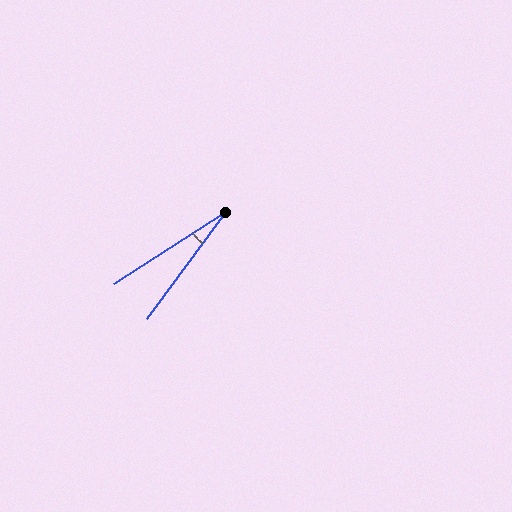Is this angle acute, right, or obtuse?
It is acute.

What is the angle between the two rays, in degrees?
Approximately 21 degrees.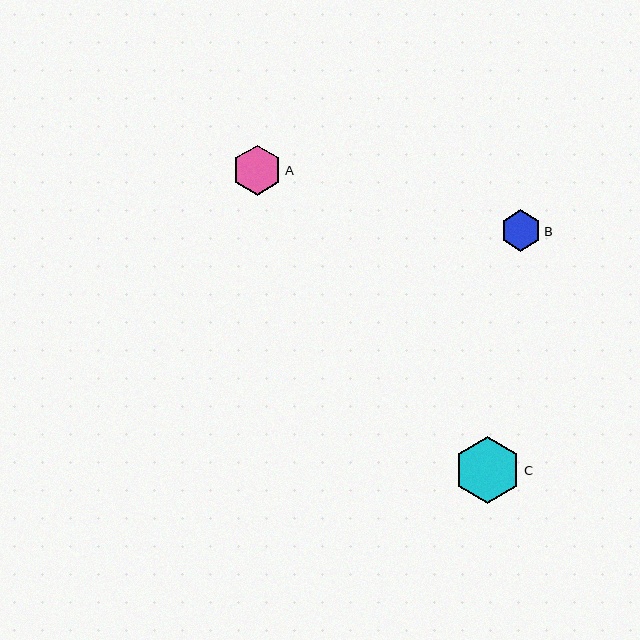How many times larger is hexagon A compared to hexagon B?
Hexagon A is approximately 1.2 times the size of hexagon B.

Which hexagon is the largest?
Hexagon C is the largest with a size of approximately 67 pixels.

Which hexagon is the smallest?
Hexagon B is the smallest with a size of approximately 41 pixels.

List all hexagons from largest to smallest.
From largest to smallest: C, A, B.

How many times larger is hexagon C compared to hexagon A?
Hexagon C is approximately 1.4 times the size of hexagon A.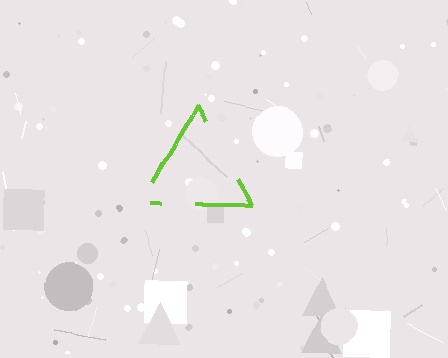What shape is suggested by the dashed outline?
The dashed outline suggests a triangle.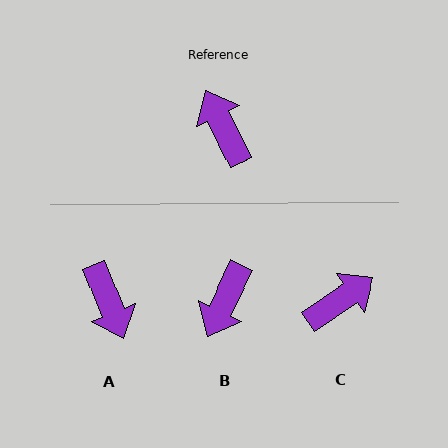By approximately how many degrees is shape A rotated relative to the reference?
Approximately 176 degrees counter-clockwise.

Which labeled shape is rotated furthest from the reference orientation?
A, about 176 degrees away.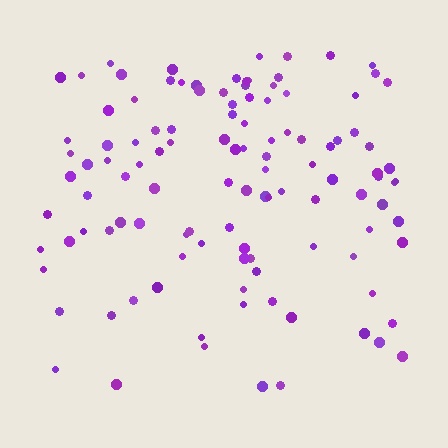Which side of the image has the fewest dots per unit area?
The bottom.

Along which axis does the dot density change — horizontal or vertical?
Vertical.